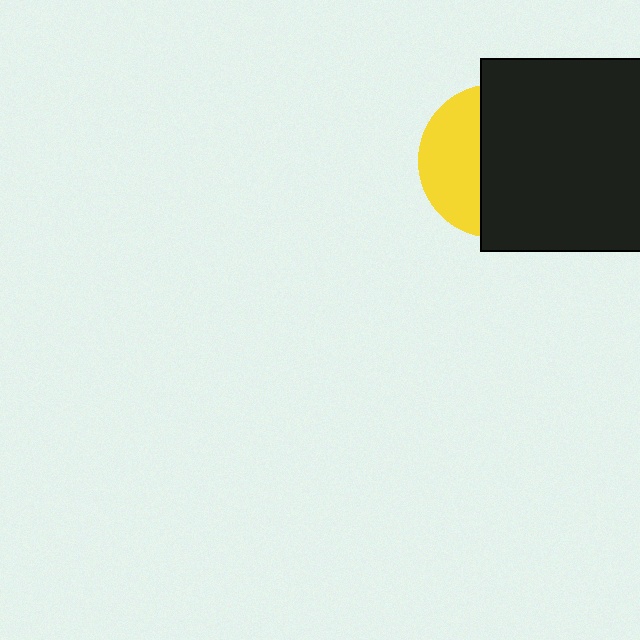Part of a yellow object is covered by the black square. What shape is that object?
It is a circle.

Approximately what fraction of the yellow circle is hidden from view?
Roughly 62% of the yellow circle is hidden behind the black square.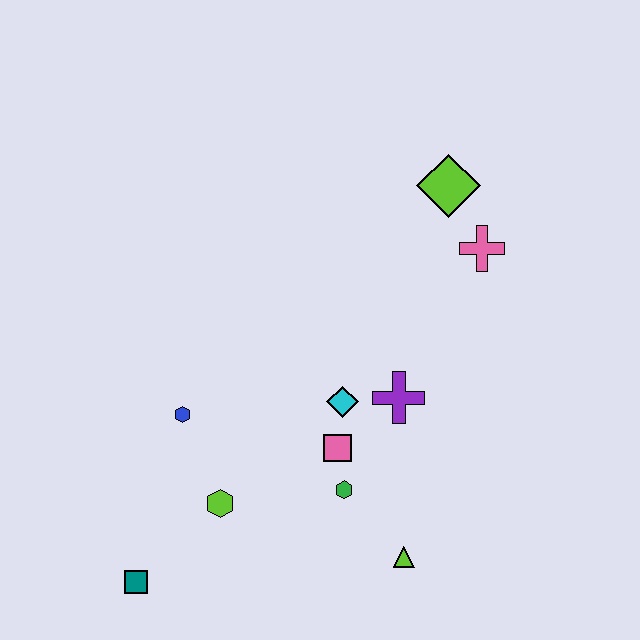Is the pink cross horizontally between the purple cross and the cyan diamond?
No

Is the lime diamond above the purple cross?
Yes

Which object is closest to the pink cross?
The lime diamond is closest to the pink cross.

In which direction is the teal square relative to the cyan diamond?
The teal square is to the left of the cyan diamond.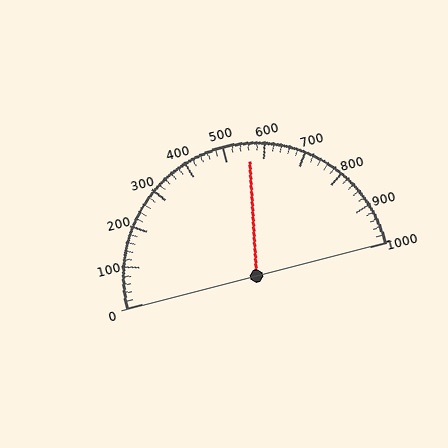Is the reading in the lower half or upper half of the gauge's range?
The reading is in the upper half of the range (0 to 1000).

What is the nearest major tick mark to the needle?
The nearest major tick mark is 600.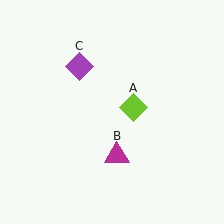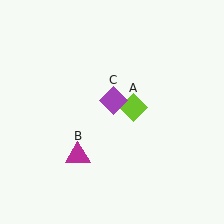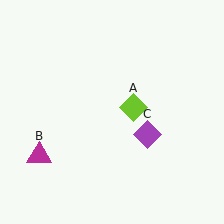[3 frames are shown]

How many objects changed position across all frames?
2 objects changed position: magenta triangle (object B), purple diamond (object C).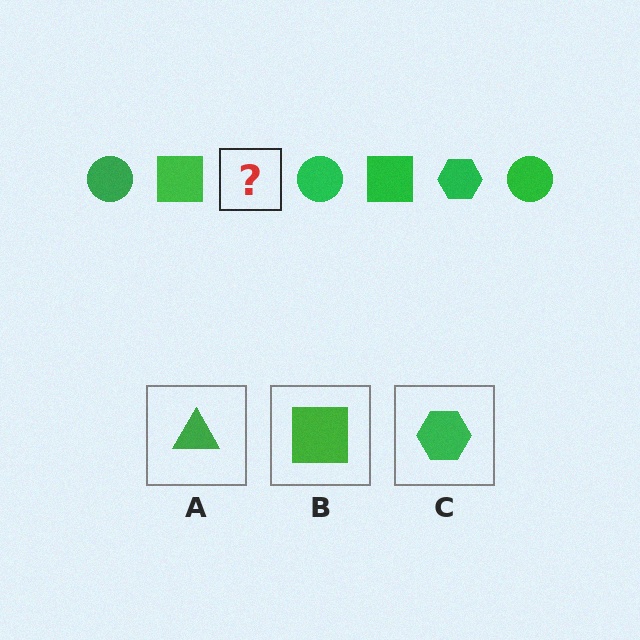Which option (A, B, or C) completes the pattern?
C.